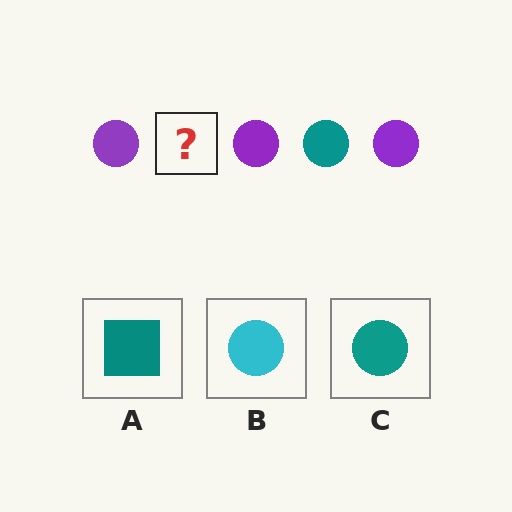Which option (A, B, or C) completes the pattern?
C.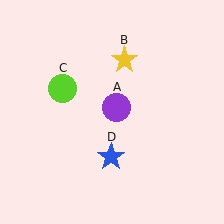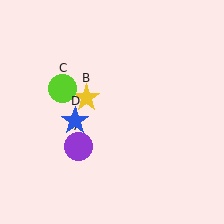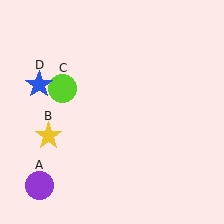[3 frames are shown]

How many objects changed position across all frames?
3 objects changed position: purple circle (object A), yellow star (object B), blue star (object D).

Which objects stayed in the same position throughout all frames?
Lime circle (object C) remained stationary.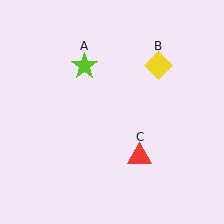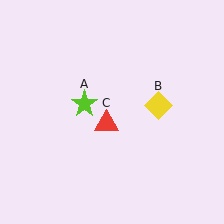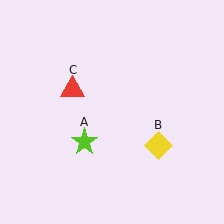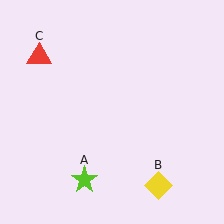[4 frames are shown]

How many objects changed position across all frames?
3 objects changed position: lime star (object A), yellow diamond (object B), red triangle (object C).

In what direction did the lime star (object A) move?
The lime star (object A) moved down.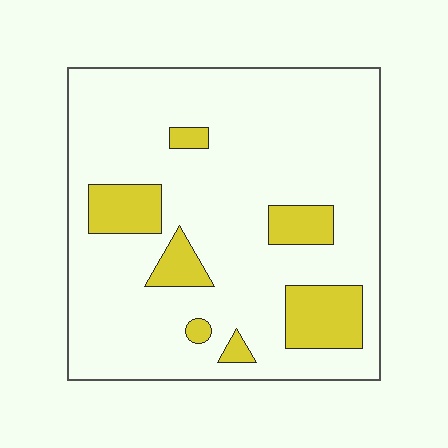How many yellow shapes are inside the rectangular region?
7.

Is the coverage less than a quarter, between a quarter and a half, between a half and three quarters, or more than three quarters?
Less than a quarter.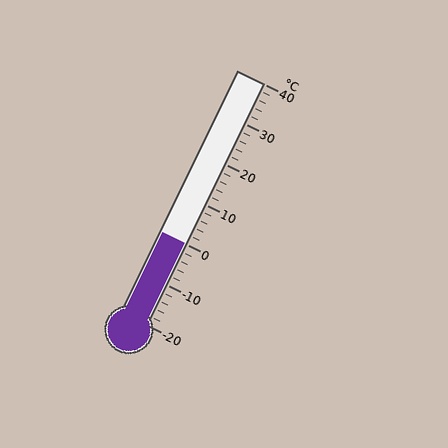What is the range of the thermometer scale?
The thermometer scale ranges from -20°C to 40°C.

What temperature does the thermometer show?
The thermometer shows approximately 0°C.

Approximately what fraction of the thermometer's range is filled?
The thermometer is filled to approximately 35% of its range.